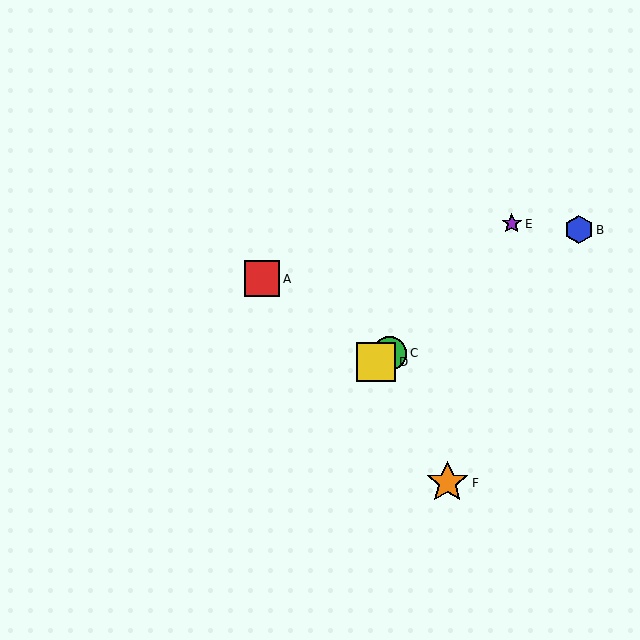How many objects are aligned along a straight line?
3 objects (B, C, D) are aligned along a straight line.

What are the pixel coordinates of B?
Object B is at (579, 230).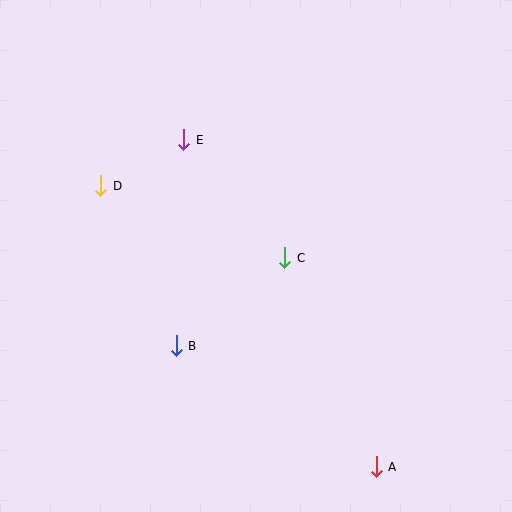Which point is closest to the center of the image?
Point C at (285, 258) is closest to the center.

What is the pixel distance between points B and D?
The distance between B and D is 177 pixels.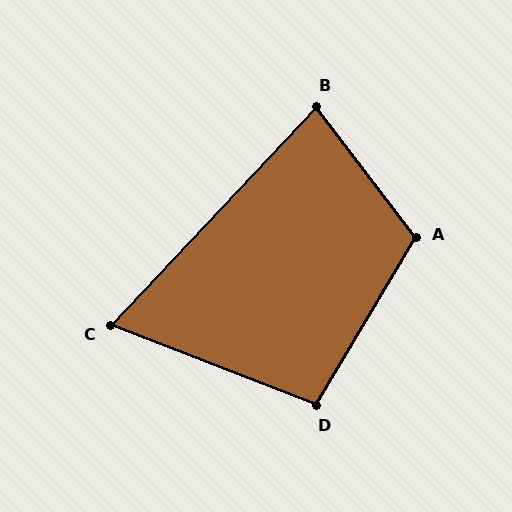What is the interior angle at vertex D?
Approximately 100 degrees (obtuse).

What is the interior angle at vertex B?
Approximately 80 degrees (acute).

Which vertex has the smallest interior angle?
C, at approximately 68 degrees.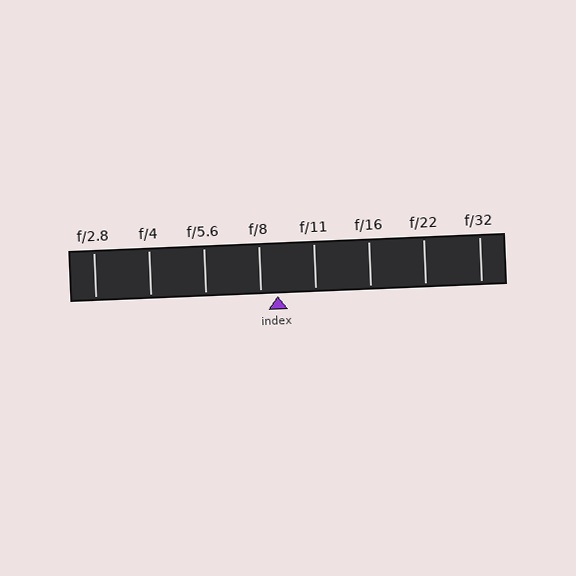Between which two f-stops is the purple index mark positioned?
The index mark is between f/8 and f/11.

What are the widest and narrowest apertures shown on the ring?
The widest aperture shown is f/2.8 and the narrowest is f/32.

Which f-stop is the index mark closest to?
The index mark is closest to f/8.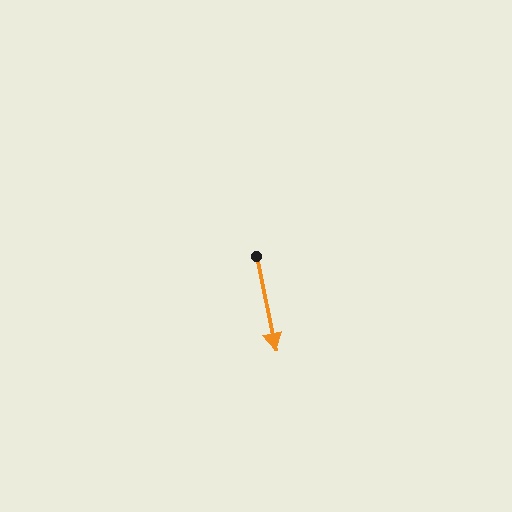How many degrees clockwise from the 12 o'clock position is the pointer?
Approximately 168 degrees.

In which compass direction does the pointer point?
South.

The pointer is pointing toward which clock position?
Roughly 6 o'clock.